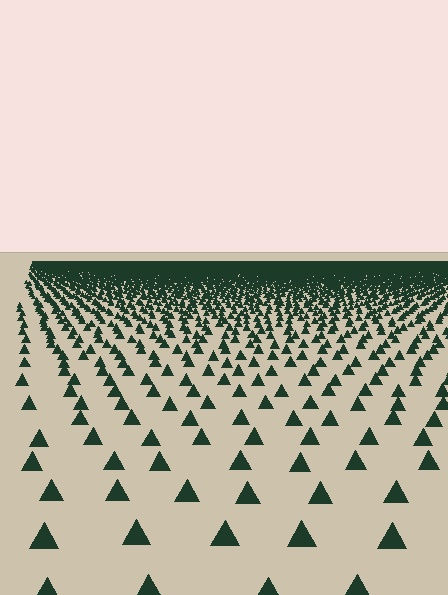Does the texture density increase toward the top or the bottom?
Density increases toward the top.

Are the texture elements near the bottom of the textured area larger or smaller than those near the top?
Larger. Near the bottom, elements are closer to the viewer and appear at a bigger on-screen size.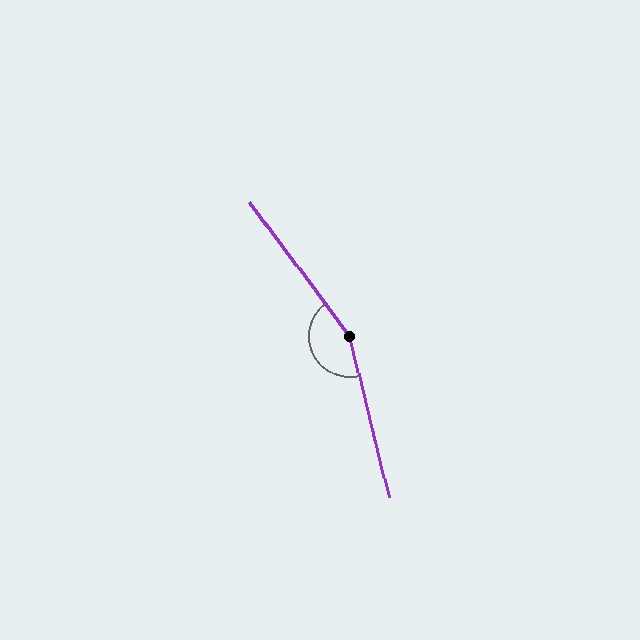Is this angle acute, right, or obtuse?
It is obtuse.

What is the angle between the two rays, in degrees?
Approximately 157 degrees.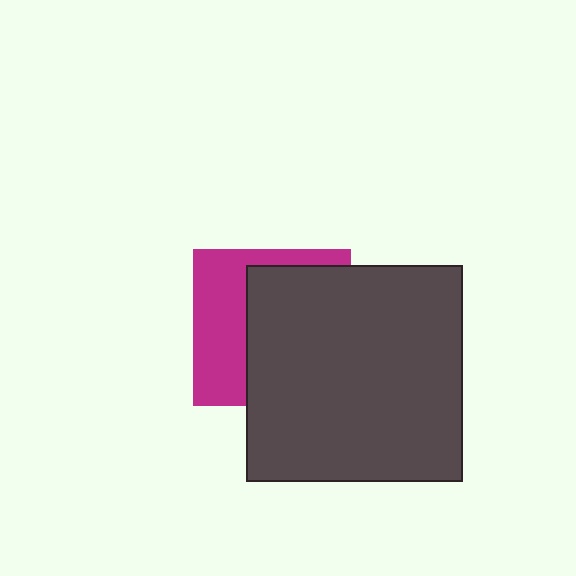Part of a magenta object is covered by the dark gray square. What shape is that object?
It is a square.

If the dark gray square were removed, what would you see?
You would see the complete magenta square.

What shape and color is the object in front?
The object in front is a dark gray square.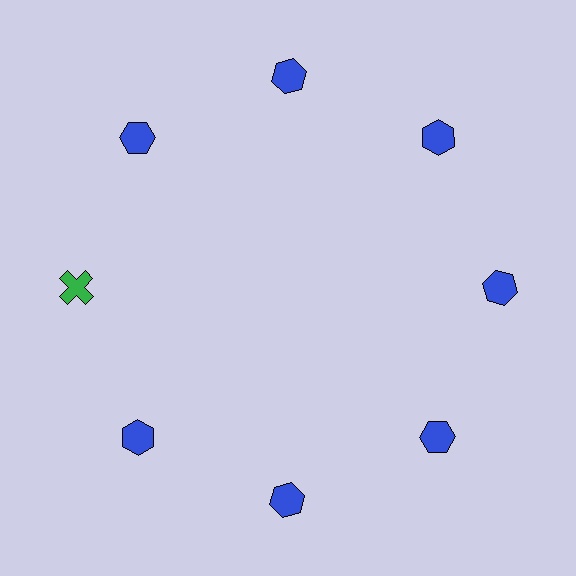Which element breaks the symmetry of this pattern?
The green cross at roughly the 9 o'clock position breaks the symmetry. All other shapes are blue hexagons.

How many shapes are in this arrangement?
There are 8 shapes arranged in a ring pattern.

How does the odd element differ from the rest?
It differs in both color (green instead of blue) and shape (cross instead of hexagon).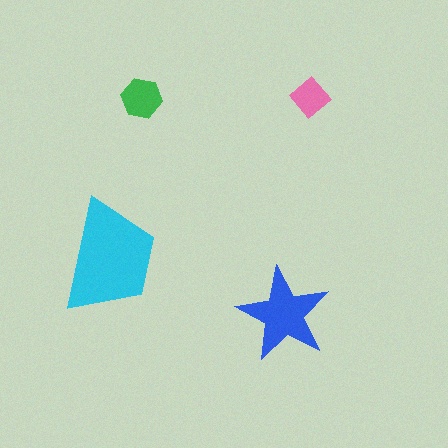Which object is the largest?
The cyan trapezoid.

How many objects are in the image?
There are 4 objects in the image.